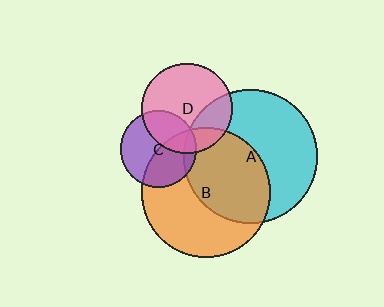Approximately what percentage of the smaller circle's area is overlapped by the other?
Approximately 15%.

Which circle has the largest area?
Circle A (cyan).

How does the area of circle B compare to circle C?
Approximately 2.9 times.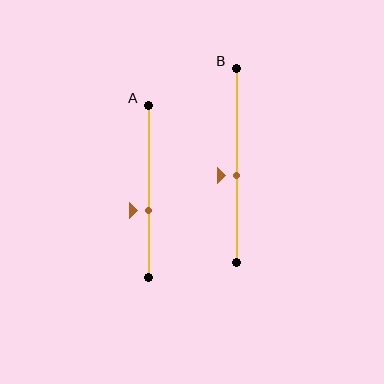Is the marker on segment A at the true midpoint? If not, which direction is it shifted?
No, the marker on segment A is shifted downward by about 11% of the segment length.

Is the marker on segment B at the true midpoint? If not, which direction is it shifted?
No, the marker on segment B is shifted downward by about 5% of the segment length.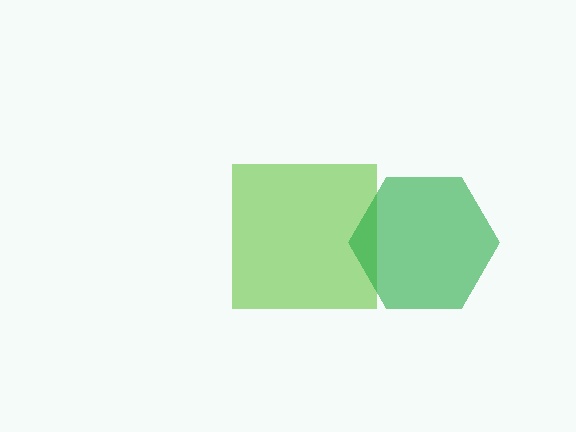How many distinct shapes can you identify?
There are 2 distinct shapes: a lime square, a green hexagon.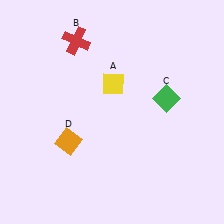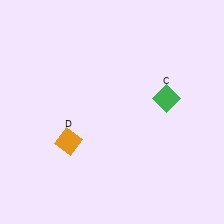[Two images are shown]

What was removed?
The red cross (B), the yellow diamond (A) were removed in Image 2.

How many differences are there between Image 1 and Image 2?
There are 2 differences between the two images.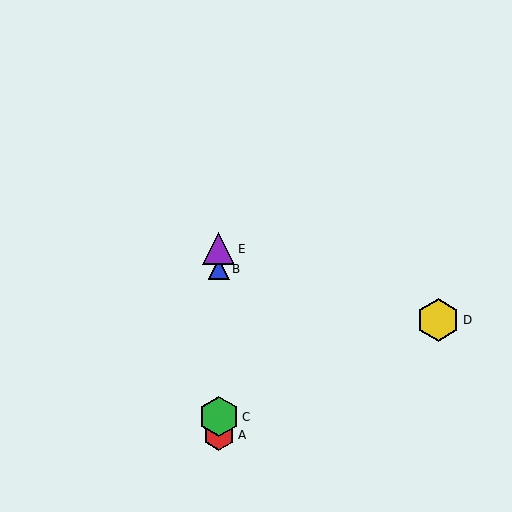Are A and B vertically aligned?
Yes, both are at x≈219.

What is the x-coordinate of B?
Object B is at x≈219.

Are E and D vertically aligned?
No, E is at x≈219 and D is at x≈438.